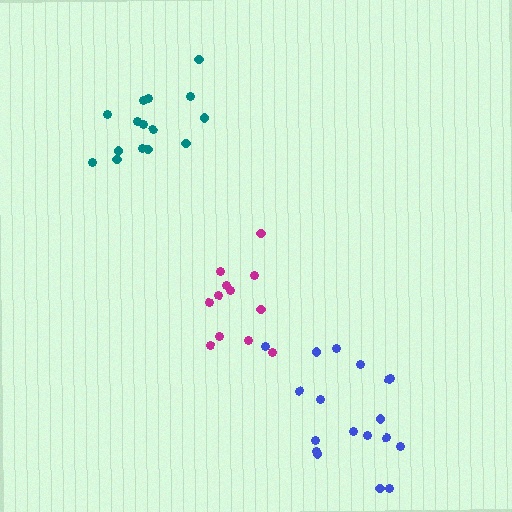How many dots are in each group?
Group 1: 18 dots, Group 2: 12 dots, Group 3: 15 dots (45 total).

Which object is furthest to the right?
The blue cluster is rightmost.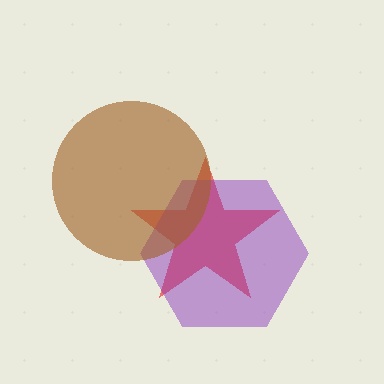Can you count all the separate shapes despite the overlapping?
Yes, there are 3 separate shapes.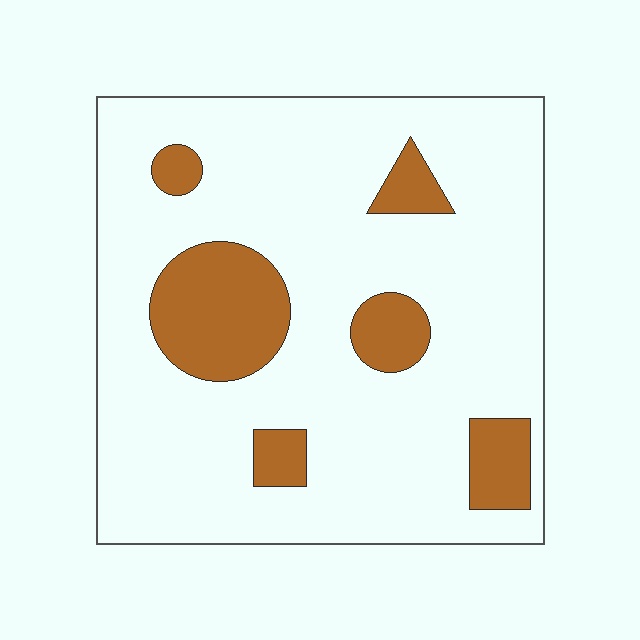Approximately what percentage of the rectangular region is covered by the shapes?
Approximately 20%.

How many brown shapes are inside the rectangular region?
6.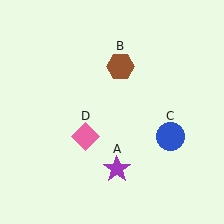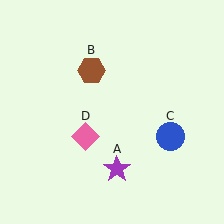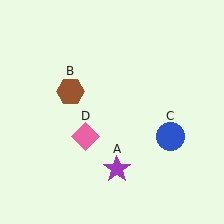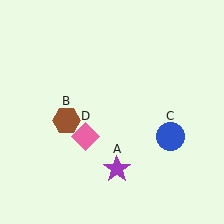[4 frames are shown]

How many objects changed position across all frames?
1 object changed position: brown hexagon (object B).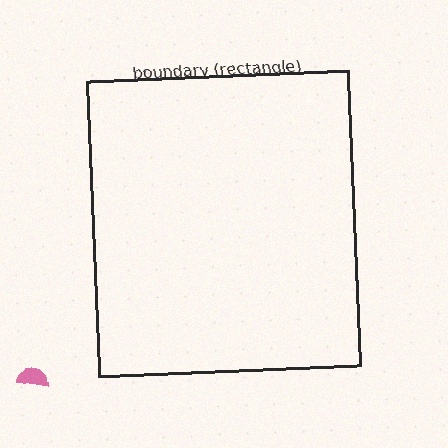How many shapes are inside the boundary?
0 inside, 1 outside.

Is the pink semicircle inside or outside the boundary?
Outside.